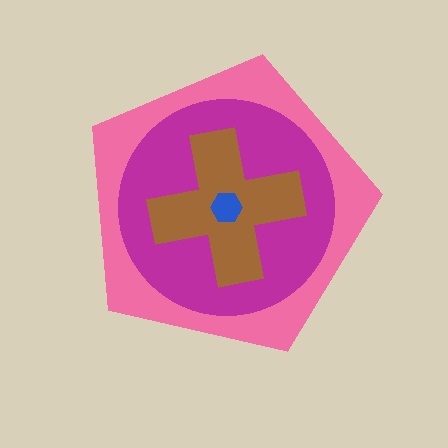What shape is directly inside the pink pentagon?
The magenta circle.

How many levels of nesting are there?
4.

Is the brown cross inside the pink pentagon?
Yes.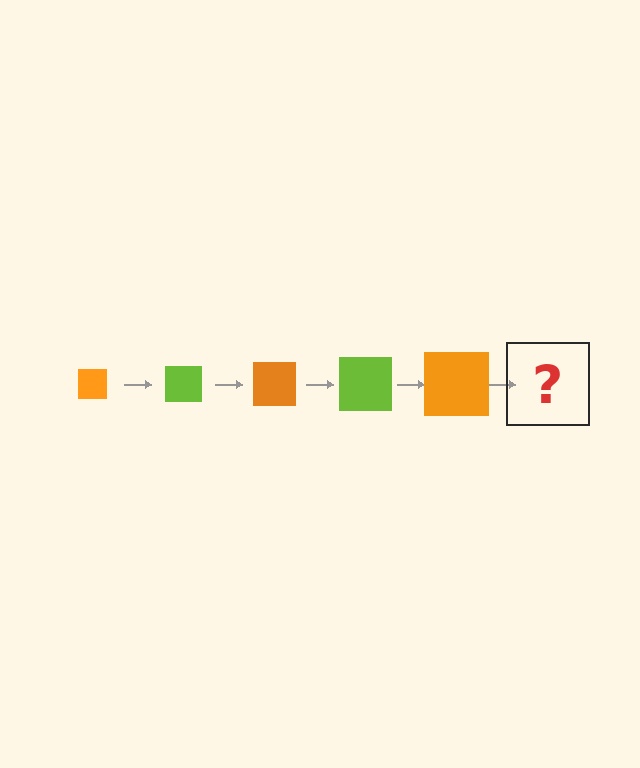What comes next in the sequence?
The next element should be a lime square, larger than the previous one.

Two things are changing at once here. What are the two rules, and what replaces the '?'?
The two rules are that the square grows larger each step and the color cycles through orange and lime. The '?' should be a lime square, larger than the previous one.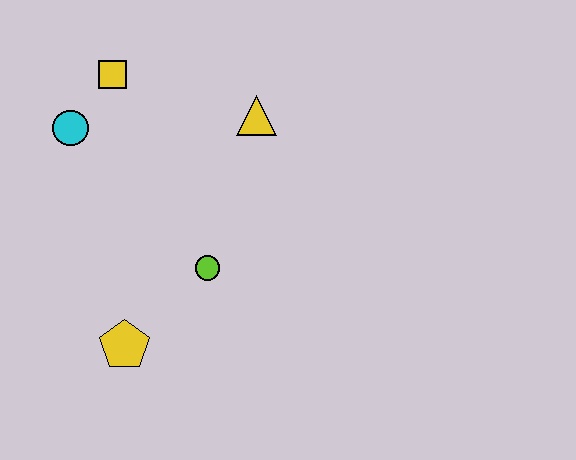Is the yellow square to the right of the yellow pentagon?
No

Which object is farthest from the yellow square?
The yellow pentagon is farthest from the yellow square.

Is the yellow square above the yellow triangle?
Yes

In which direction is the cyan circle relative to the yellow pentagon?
The cyan circle is above the yellow pentagon.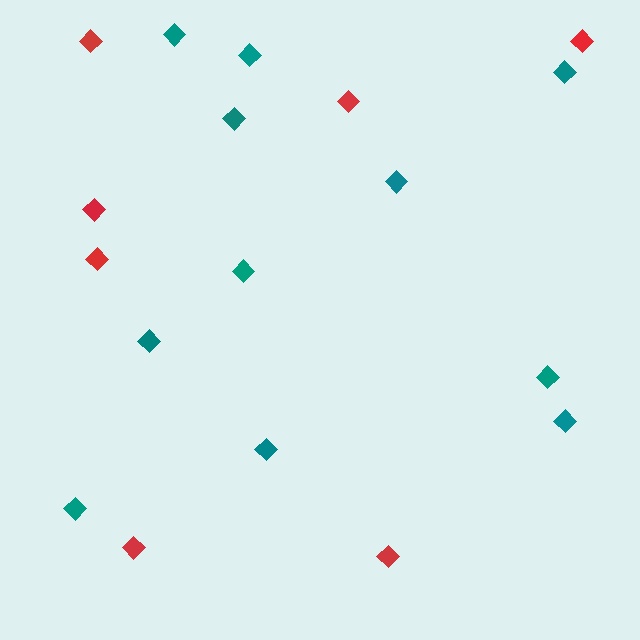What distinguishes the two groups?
There are 2 groups: one group of red diamonds (7) and one group of teal diamonds (11).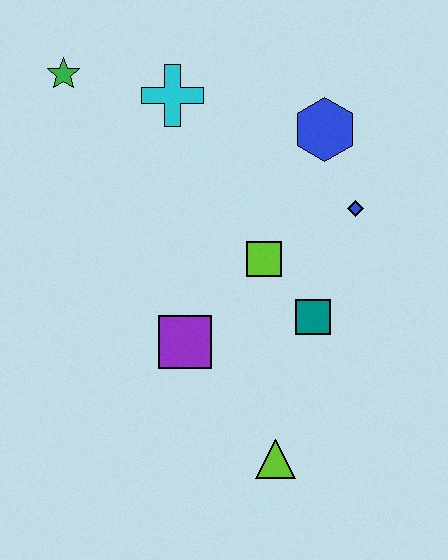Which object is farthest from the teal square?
The green star is farthest from the teal square.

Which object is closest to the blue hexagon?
The blue diamond is closest to the blue hexagon.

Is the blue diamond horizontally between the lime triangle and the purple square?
No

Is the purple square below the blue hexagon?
Yes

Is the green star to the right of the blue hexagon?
No